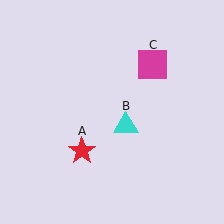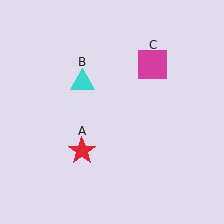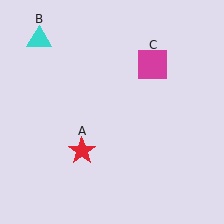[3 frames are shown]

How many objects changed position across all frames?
1 object changed position: cyan triangle (object B).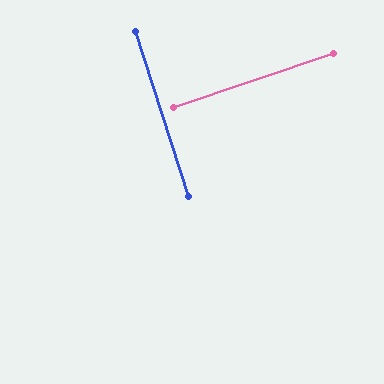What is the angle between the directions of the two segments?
Approximately 89 degrees.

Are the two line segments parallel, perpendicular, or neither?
Perpendicular — they meet at approximately 89°.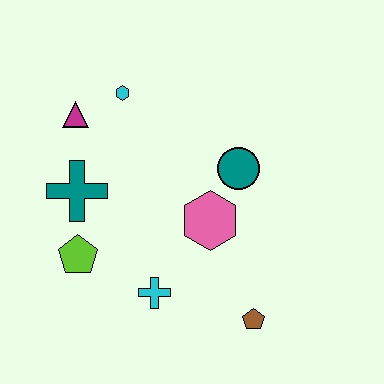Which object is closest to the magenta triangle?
The cyan hexagon is closest to the magenta triangle.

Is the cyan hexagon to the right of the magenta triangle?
Yes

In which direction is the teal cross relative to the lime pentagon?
The teal cross is above the lime pentagon.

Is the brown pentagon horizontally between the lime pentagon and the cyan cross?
No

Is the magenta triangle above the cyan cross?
Yes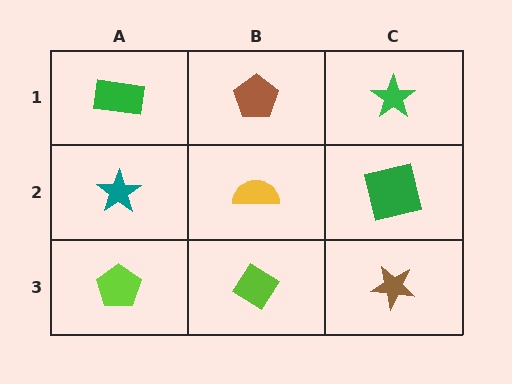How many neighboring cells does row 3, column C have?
2.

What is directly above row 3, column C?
A green square.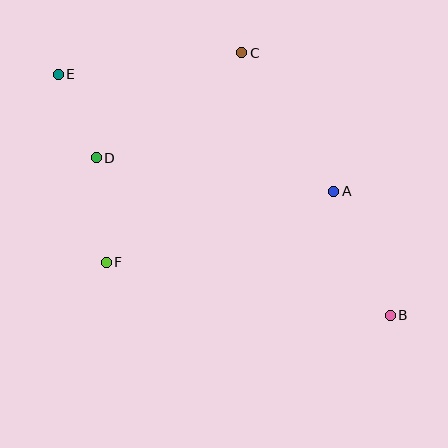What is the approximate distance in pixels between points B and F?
The distance between B and F is approximately 289 pixels.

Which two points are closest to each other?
Points D and E are closest to each other.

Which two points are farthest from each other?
Points B and E are farthest from each other.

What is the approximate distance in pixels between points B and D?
The distance between B and D is approximately 334 pixels.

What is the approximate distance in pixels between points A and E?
The distance between A and E is approximately 299 pixels.